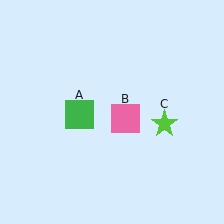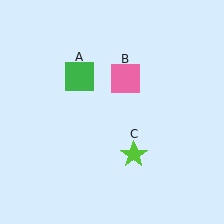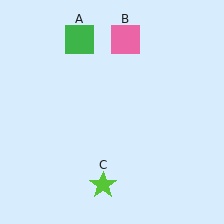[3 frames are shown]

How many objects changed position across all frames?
3 objects changed position: green square (object A), pink square (object B), lime star (object C).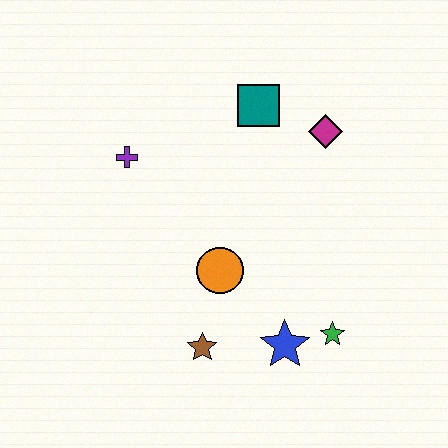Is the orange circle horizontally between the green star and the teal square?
No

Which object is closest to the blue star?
The green star is closest to the blue star.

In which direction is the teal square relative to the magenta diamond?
The teal square is to the left of the magenta diamond.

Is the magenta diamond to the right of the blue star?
Yes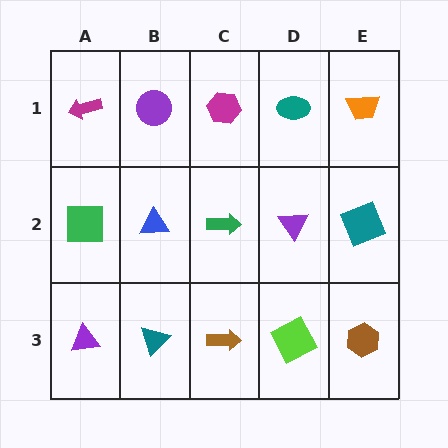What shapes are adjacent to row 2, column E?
An orange trapezoid (row 1, column E), a brown hexagon (row 3, column E), a purple triangle (row 2, column D).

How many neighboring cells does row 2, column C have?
4.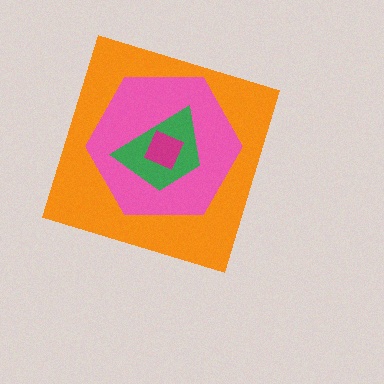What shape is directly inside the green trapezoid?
The magenta square.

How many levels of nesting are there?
4.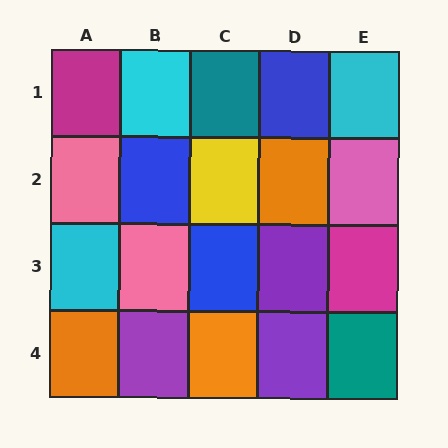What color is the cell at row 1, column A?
Magenta.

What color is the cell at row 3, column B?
Pink.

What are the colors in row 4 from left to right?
Orange, purple, orange, purple, teal.